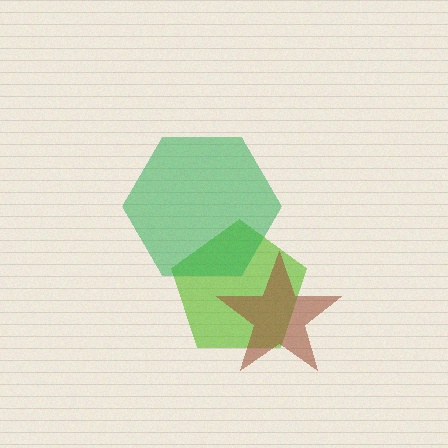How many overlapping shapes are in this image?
There are 3 overlapping shapes in the image.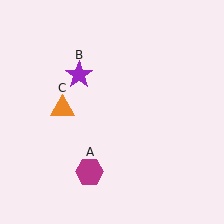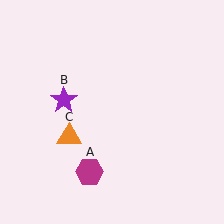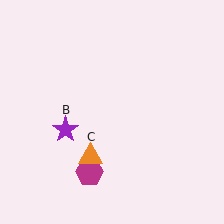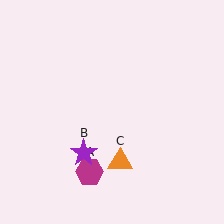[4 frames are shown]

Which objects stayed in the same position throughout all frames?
Magenta hexagon (object A) remained stationary.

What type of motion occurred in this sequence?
The purple star (object B), orange triangle (object C) rotated counterclockwise around the center of the scene.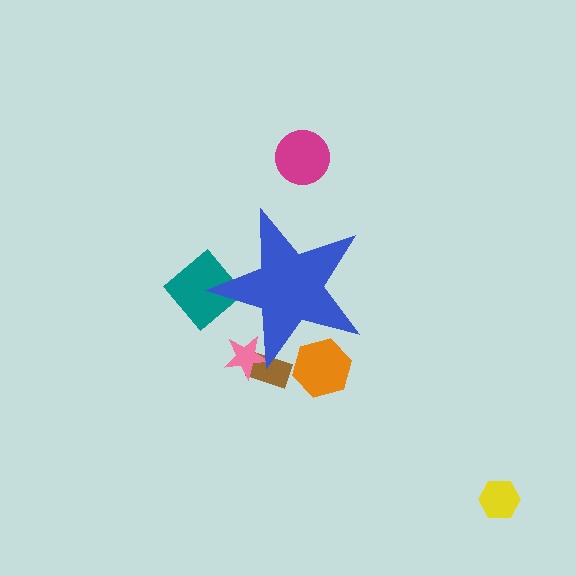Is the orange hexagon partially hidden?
Yes, the orange hexagon is partially hidden behind the blue star.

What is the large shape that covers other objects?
A blue star.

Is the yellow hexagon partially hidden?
No, the yellow hexagon is fully visible.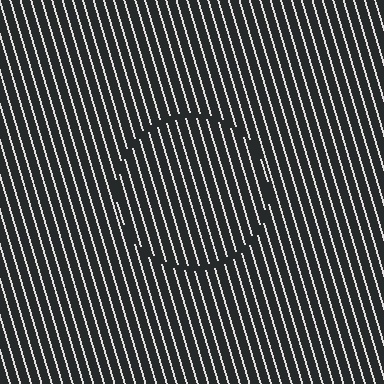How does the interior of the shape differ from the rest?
The interior of the shape contains the same grating, shifted by half a period — the contour is defined by the phase discontinuity where line-ends from the inner and outer gratings abut.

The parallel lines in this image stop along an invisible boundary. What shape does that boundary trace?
An illusory circle. The interior of the shape contains the same grating, shifted by half a period — the contour is defined by the phase discontinuity where line-ends from the inner and outer gratings abut.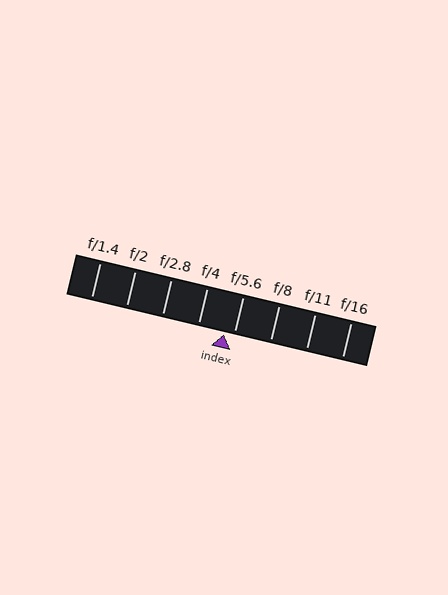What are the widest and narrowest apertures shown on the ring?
The widest aperture shown is f/1.4 and the narrowest is f/16.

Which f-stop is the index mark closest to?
The index mark is closest to f/5.6.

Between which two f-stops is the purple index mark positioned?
The index mark is between f/4 and f/5.6.